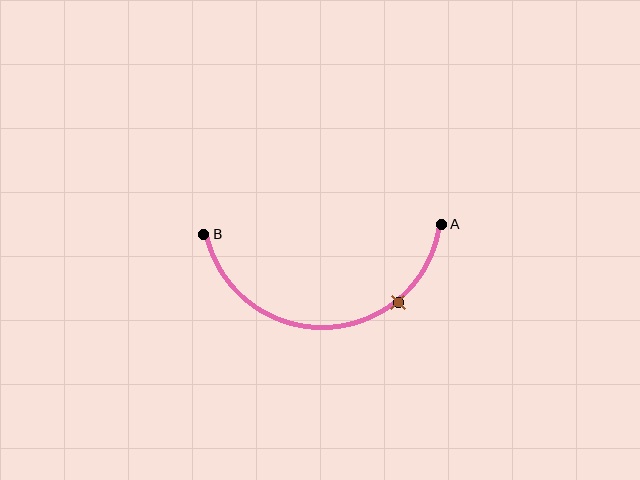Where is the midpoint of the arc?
The arc midpoint is the point on the curve farthest from the straight line joining A and B. It sits below that line.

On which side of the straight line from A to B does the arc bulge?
The arc bulges below the straight line connecting A and B.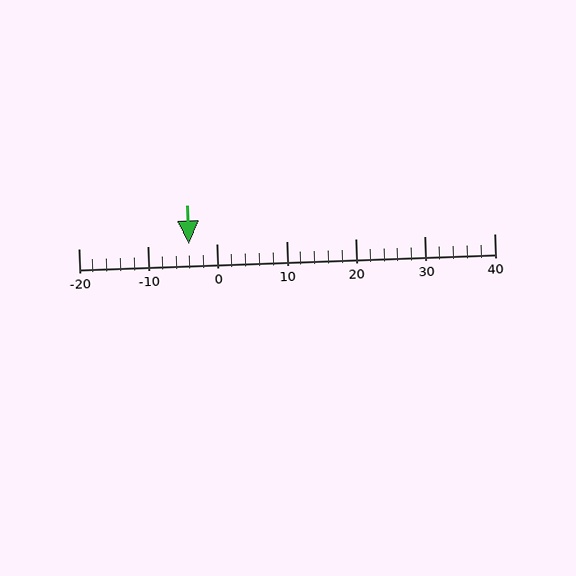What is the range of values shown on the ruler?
The ruler shows values from -20 to 40.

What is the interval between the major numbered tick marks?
The major tick marks are spaced 10 units apart.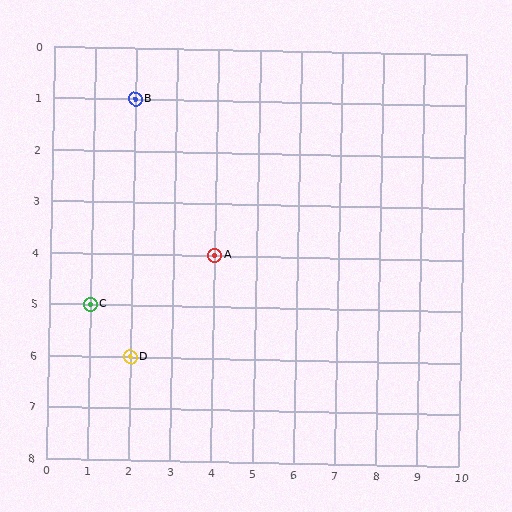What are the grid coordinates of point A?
Point A is at grid coordinates (4, 4).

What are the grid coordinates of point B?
Point B is at grid coordinates (2, 1).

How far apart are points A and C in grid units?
Points A and C are 3 columns and 1 row apart (about 3.2 grid units diagonally).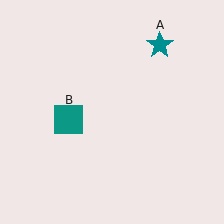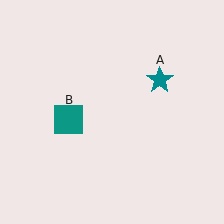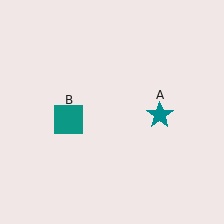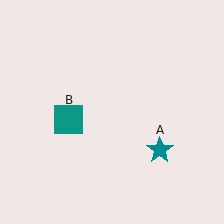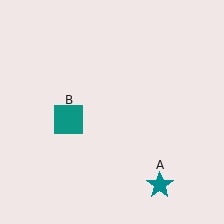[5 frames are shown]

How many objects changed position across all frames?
1 object changed position: teal star (object A).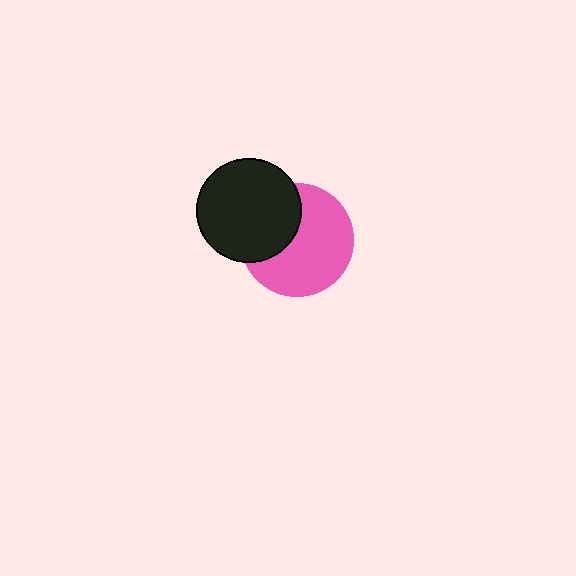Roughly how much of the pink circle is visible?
Most of it is visible (roughly 65%).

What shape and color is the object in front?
The object in front is a black circle.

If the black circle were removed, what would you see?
You would see the complete pink circle.